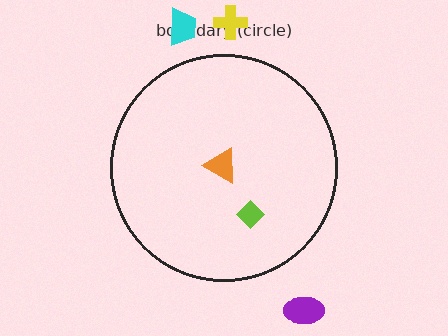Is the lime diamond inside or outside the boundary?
Inside.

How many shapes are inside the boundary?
2 inside, 3 outside.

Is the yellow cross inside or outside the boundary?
Outside.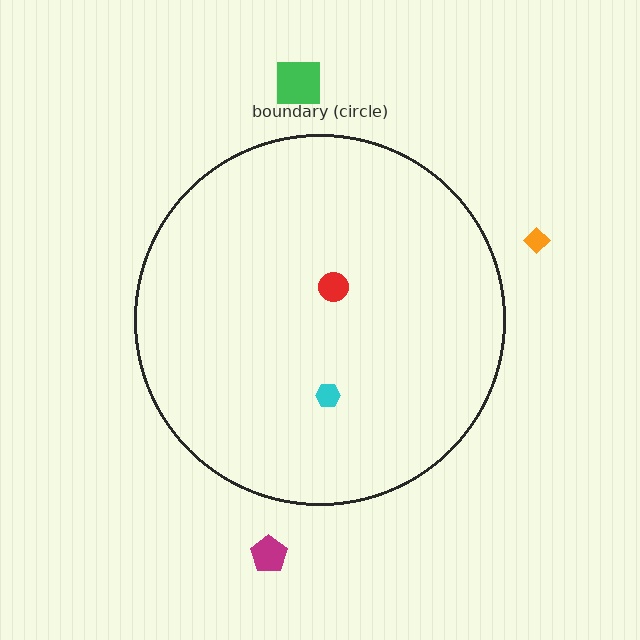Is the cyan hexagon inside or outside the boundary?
Inside.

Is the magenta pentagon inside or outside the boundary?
Outside.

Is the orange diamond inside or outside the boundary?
Outside.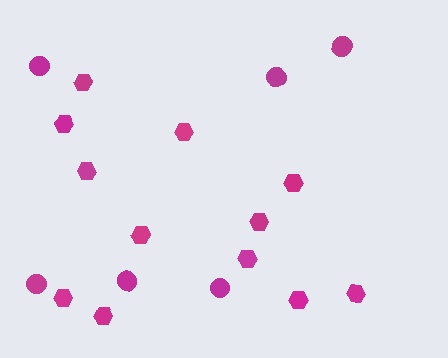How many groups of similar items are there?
There are 2 groups: one group of circles (6) and one group of hexagons (12).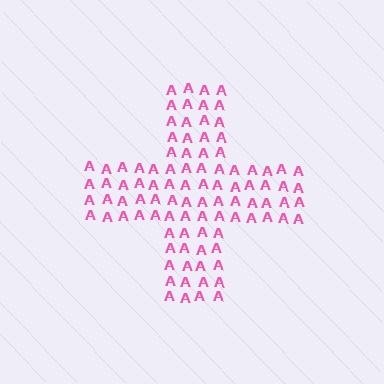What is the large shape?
The large shape is a cross.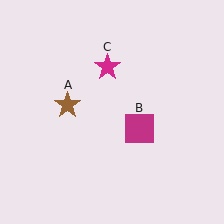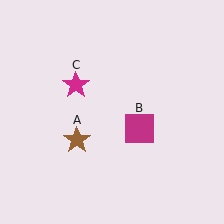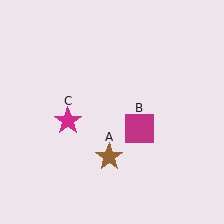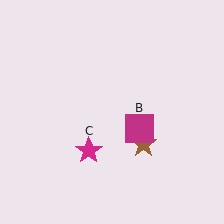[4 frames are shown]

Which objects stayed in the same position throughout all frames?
Magenta square (object B) remained stationary.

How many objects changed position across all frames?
2 objects changed position: brown star (object A), magenta star (object C).